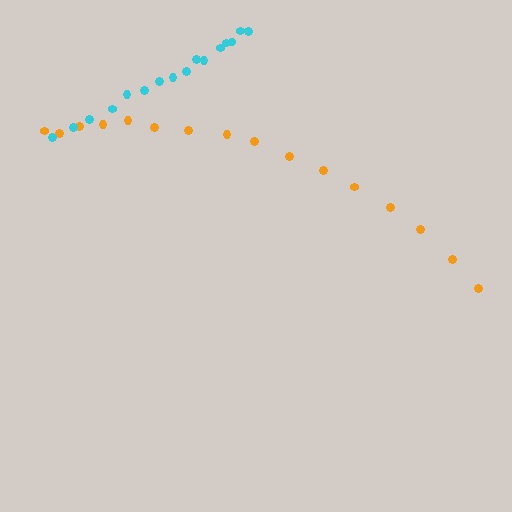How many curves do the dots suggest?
There are 2 distinct paths.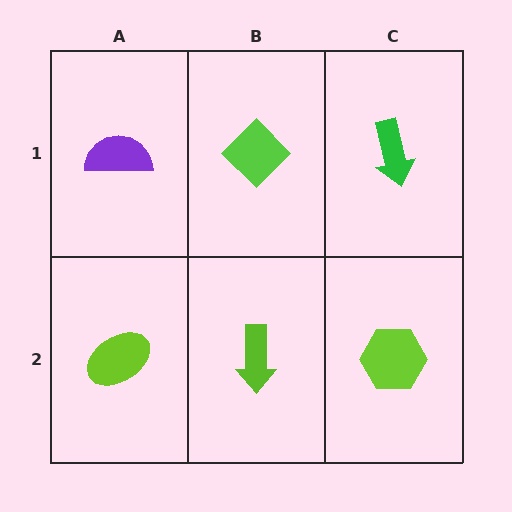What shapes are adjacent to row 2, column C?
A green arrow (row 1, column C), a lime arrow (row 2, column B).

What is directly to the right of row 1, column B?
A green arrow.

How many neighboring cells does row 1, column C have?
2.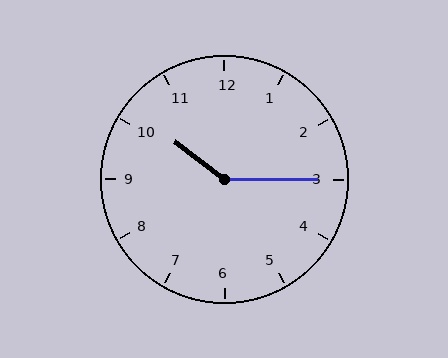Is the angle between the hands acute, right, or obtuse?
It is obtuse.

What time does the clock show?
10:15.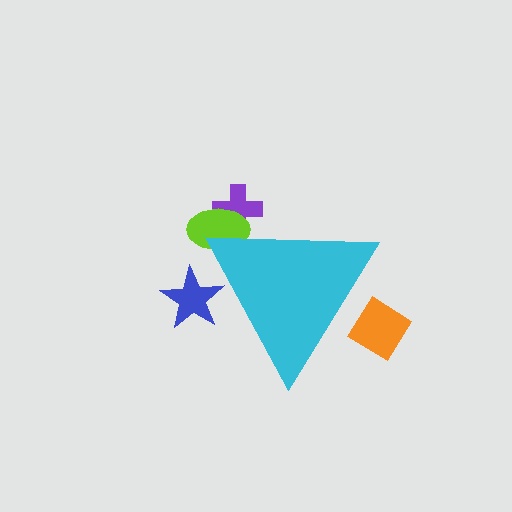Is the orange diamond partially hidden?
Yes, the orange diamond is partially hidden behind the cyan triangle.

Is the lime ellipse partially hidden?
Yes, the lime ellipse is partially hidden behind the cyan triangle.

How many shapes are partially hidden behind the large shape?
4 shapes are partially hidden.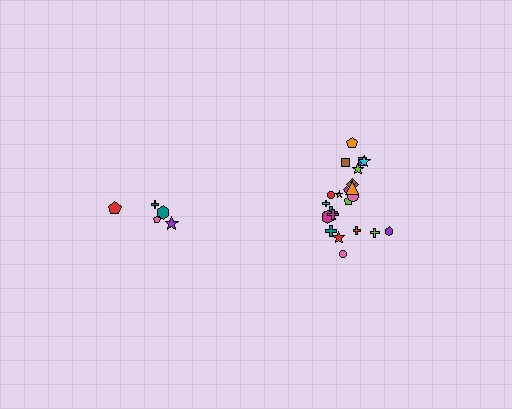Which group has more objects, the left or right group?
The right group.